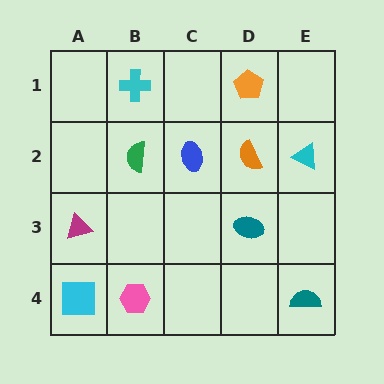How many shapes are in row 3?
2 shapes.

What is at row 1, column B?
A cyan cross.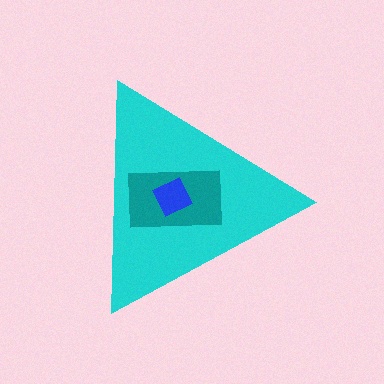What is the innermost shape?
The blue diamond.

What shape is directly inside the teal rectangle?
The blue diamond.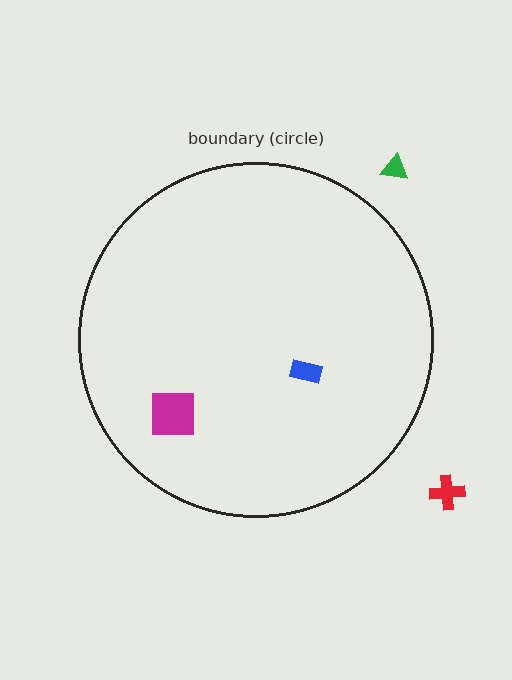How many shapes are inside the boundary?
2 inside, 2 outside.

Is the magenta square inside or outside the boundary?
Inside.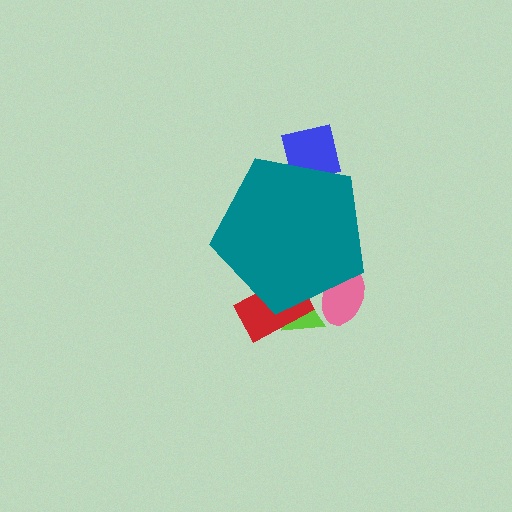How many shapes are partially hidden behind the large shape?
4 shapes are partially hidden.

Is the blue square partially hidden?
Yes, the blue square is partially hidden behind the teal pentagon.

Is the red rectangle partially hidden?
Yes, the red rectangle is partially hidden behind the teal pentagon.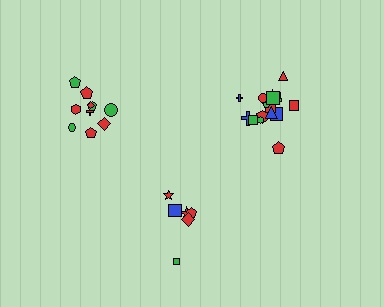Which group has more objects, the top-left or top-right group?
The top-right group.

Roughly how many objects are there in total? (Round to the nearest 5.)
Roughly 40 objects in total.